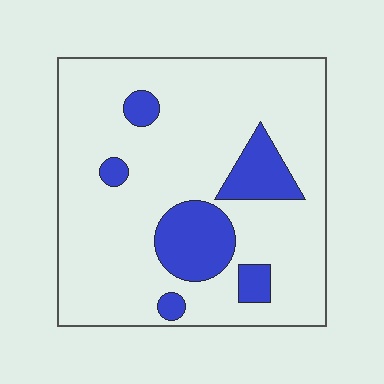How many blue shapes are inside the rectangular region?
6.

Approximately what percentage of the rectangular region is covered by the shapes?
Approximately 15%.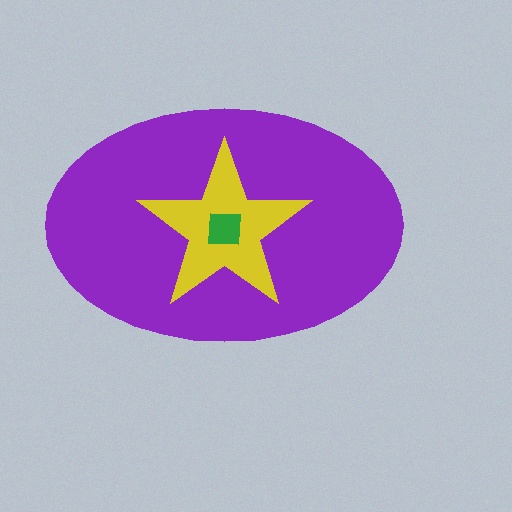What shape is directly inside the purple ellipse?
The yellow star.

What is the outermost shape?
The purple ellipse.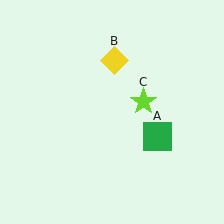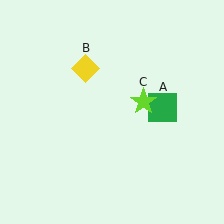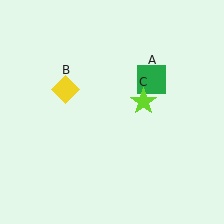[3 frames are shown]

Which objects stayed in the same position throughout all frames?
Lime star (object C) remained stationary.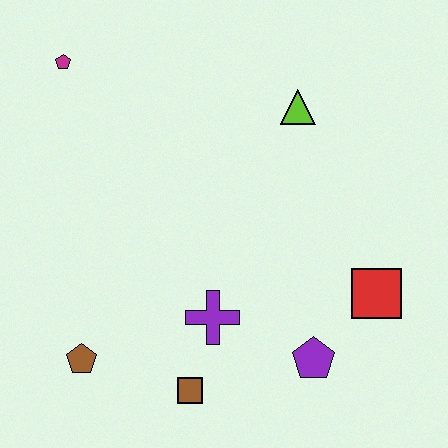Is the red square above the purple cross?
Yes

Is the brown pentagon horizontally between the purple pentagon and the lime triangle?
No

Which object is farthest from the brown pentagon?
The lime triangle is farthest from the brown pentagon.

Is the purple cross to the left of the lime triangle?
Yes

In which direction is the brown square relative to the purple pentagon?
The brown square is to the left of the purple pentagon.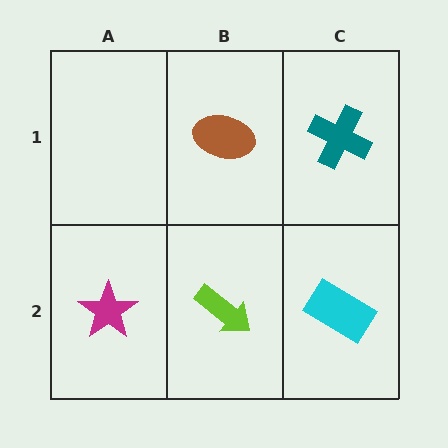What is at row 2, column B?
A lime arrow.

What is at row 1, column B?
A brown ellipse.